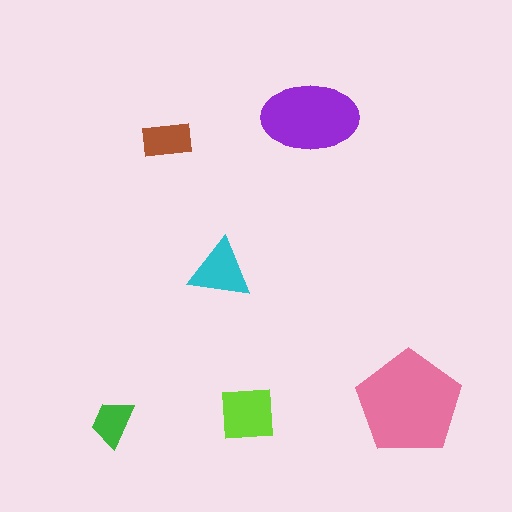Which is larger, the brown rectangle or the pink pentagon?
The pink pentagon.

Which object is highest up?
The purple ellipse is topmost.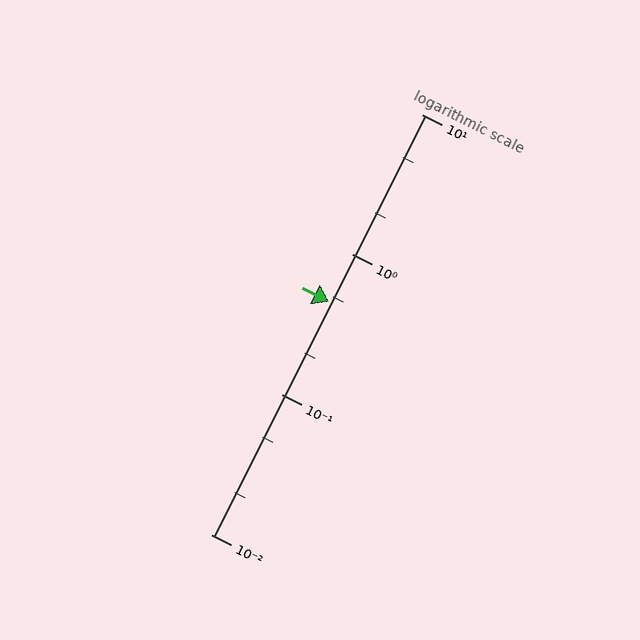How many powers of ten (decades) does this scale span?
The scale spans 3 decades, from 0.01 to 10.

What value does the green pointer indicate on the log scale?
The pointer indicates approximately 0.46.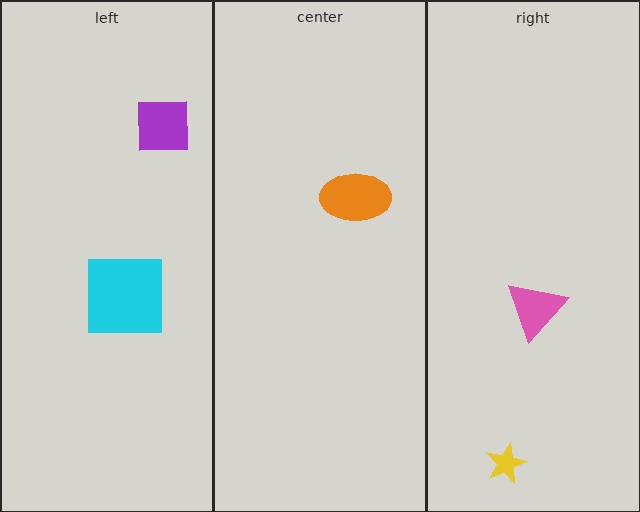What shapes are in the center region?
The orange ellipse.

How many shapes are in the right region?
2.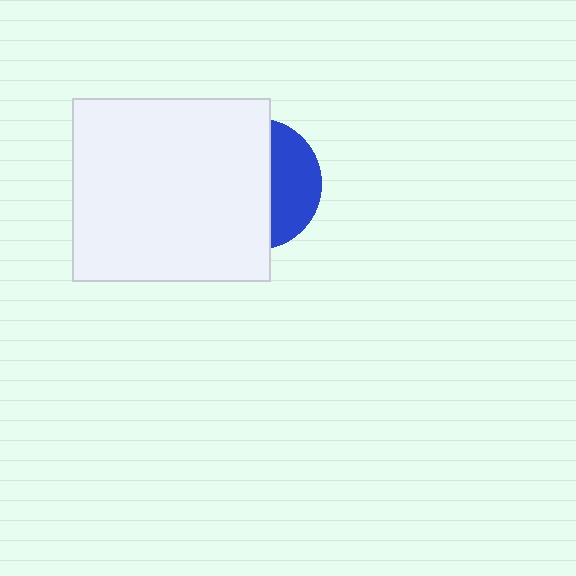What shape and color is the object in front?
The object in front is a white rectangle.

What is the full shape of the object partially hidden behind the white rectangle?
The partially hidden object is a blue circle.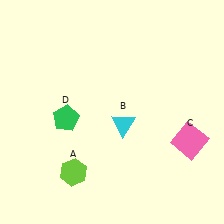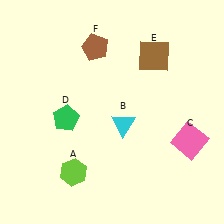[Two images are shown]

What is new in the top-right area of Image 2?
A brown square (E) was added in the top-right area of Image 2.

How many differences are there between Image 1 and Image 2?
There are 2 differences between the two images.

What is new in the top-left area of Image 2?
A brown pentagon (F) was added in the top-left area of Image 2.